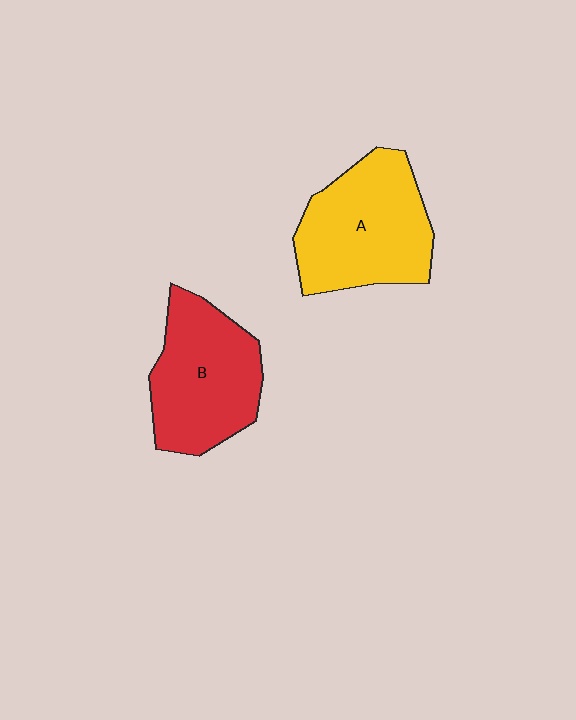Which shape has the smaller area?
Shape B (red).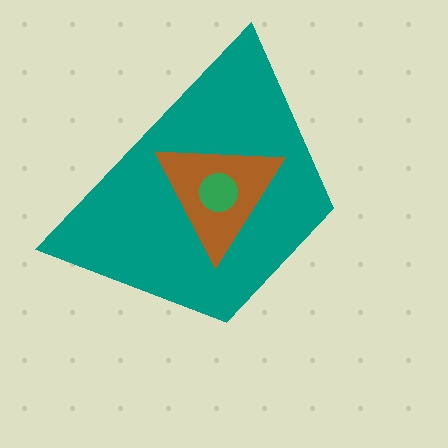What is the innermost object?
The green circle.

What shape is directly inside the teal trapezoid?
The brown triangle.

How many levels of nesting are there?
3.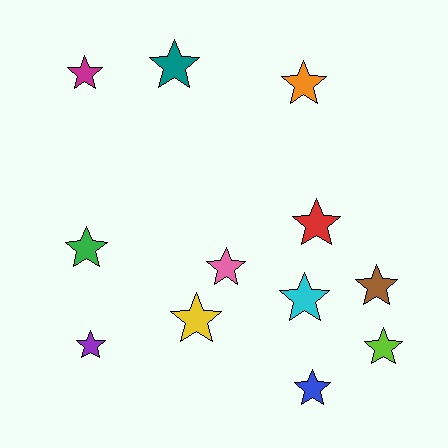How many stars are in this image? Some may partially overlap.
There are 12 stars.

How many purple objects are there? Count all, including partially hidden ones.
There is 1 purple object.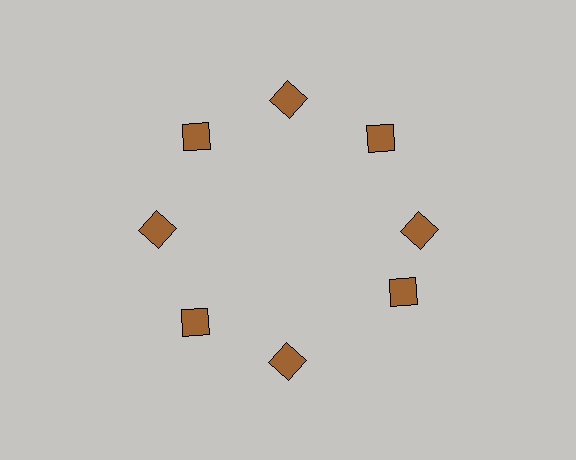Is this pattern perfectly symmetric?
No. The 8 brown diamonds are arranged in a ring, but one element near the 4 o'clock position is rotated out of alignment along the ring, breaking the 8-fold rotational symmetry.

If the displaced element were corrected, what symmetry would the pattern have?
It would have 8-fold rotational symmetry — the pattern would map onto itself every 45 degrees.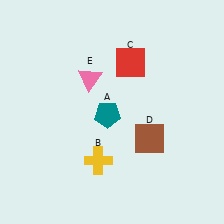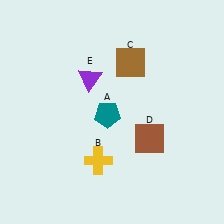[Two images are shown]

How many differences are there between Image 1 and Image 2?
There are 2 differences between the two images.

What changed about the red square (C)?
In Image 1, C is red. In Image 2, it changed to brown.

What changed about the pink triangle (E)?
In Image 1, E is pink. In Image 2, it changed to purple.